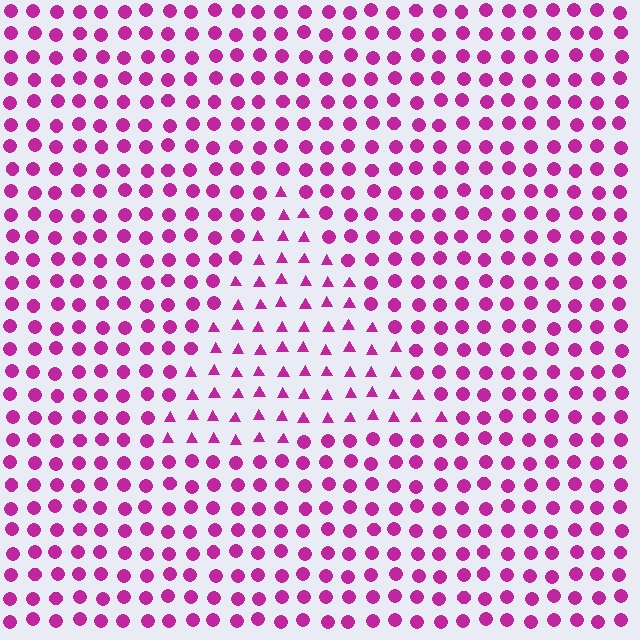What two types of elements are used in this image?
The image uses triangles inside the triangle region and circles outside it.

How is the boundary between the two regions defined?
The boundary is defined by a change in element shape: triangles inside vs. circles outside. All elements share the same color and spacing.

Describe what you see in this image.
The image is filled with small magenta elements arranged in a uniform grid. A triangle-shaped region contains triangles, while the surrounding area contains circles. The boundary is defined purely by the change in element shape.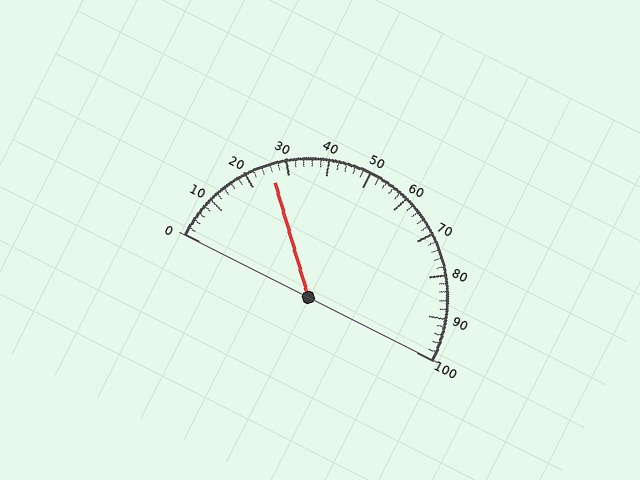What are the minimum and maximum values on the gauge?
The gauge ranges from 0 to 100.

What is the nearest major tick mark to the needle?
The nearest major tick mark is 30.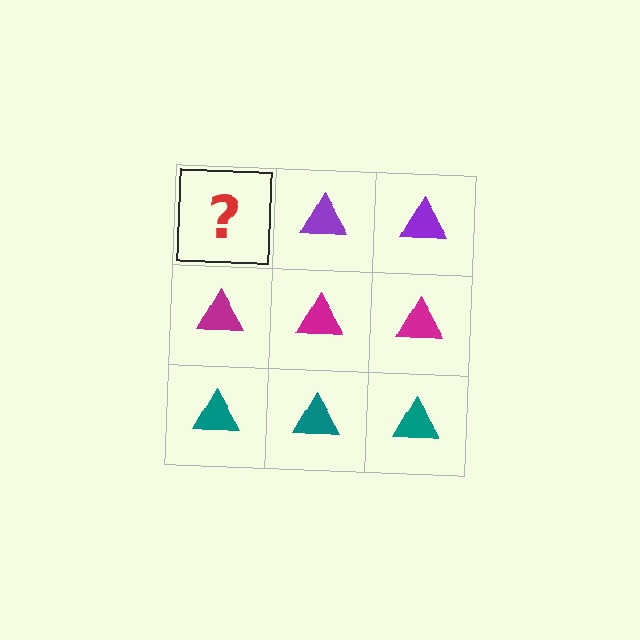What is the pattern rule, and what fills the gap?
The rule is that each row has a consistent color. The gap should be filled with a purple triangle.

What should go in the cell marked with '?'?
The missing cell should contain a purple triangle.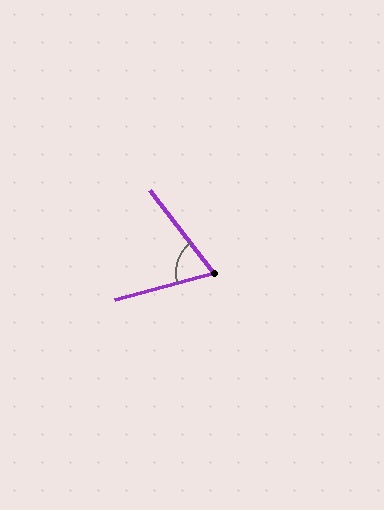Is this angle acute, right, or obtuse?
It is acute.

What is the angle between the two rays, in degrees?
Approximately 67 degrees.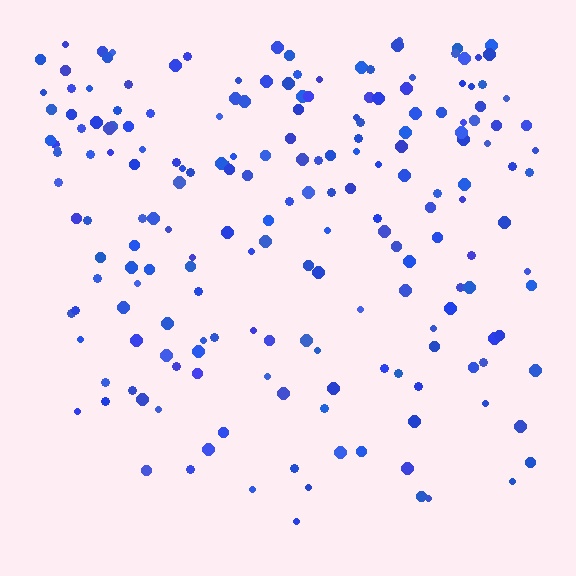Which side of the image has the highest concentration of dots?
The top.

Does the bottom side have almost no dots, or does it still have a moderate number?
Still a moderate number, just noticeably fewer than the top.